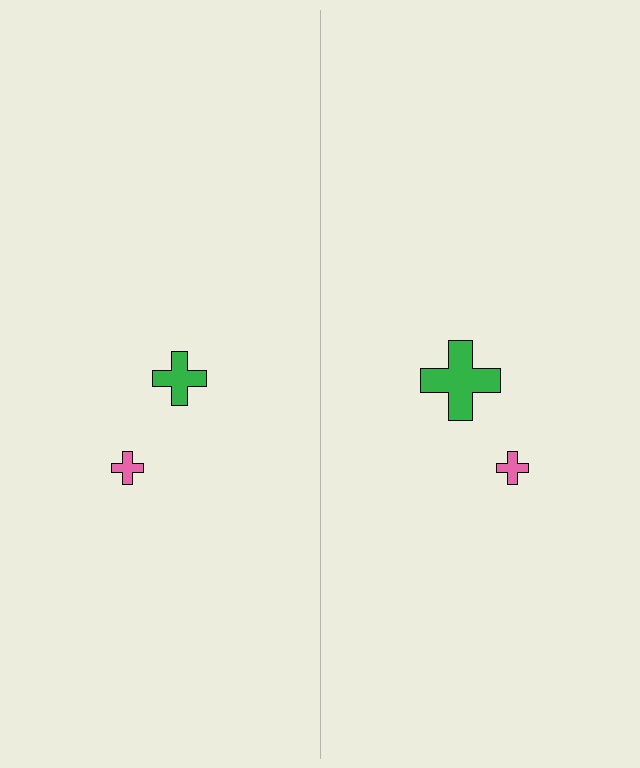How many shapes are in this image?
There are 4 shapes in this image.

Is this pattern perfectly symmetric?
No, the pattern is not perfectly symmetric. The green cross on the right side has a different size than its mirror counterpart.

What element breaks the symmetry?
The green cross on the right side has a different size than its mirror counterpart.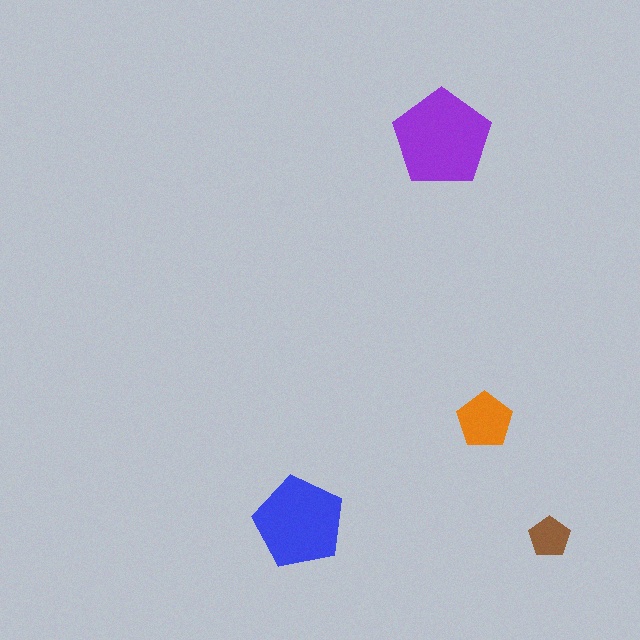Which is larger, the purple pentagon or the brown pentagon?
The purple one.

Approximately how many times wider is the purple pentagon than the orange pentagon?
About 2 times wider.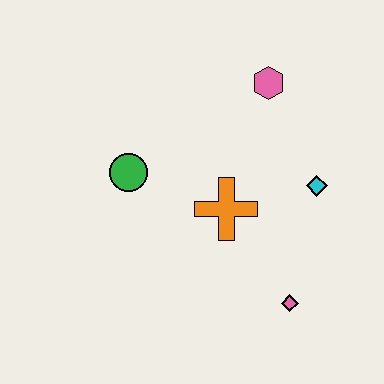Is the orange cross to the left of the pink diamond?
Yes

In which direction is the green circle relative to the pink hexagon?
The green circle is to the left of the pink hexagon.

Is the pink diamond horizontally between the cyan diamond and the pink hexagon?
Yes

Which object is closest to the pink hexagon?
The cyan diamond is closest to the pink hexagon.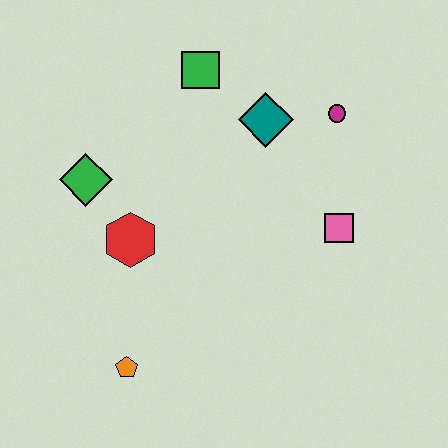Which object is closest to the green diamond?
The red hexagon is closest to the green diamond.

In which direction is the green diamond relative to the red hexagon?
The green diamond is above the red hexagon.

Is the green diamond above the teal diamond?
No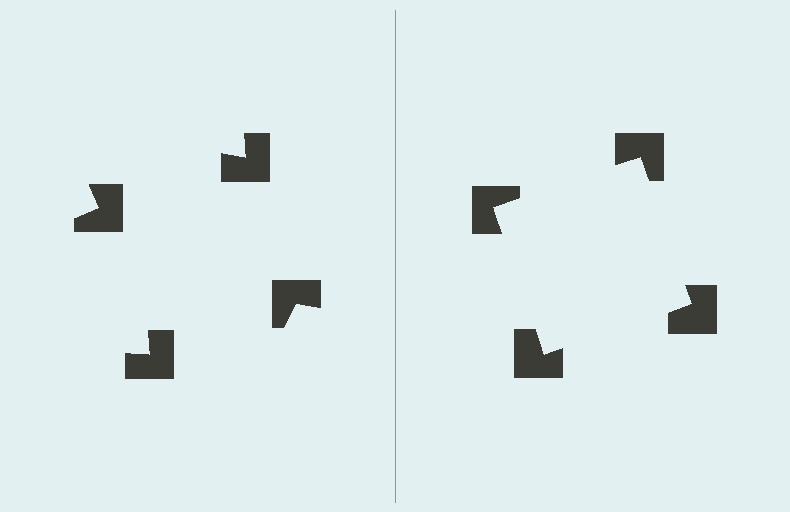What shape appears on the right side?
An illusory square.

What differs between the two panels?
The notched squares are positioned identically on both sides; only the wedge orientations differ. On the right they align to a square; on the left they are misaligned.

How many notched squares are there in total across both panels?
8 — 4 on each side.